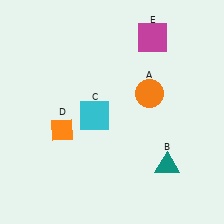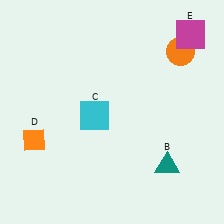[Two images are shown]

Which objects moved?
The objects that moved are: the orange circle (A), the orange diamond (D), the magenta square (E).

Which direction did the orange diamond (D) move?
The orange diamond (D) moved left.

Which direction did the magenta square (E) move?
The magenta square (E) moved right.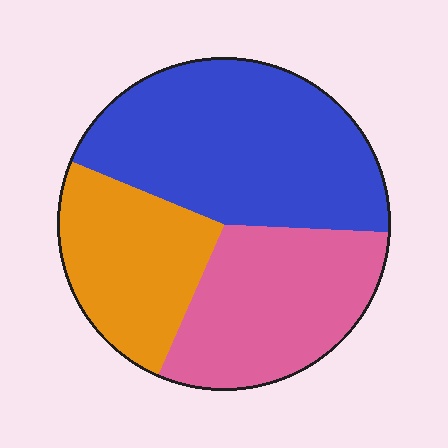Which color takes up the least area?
Orange, at roughly 25%.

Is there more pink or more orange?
Pink.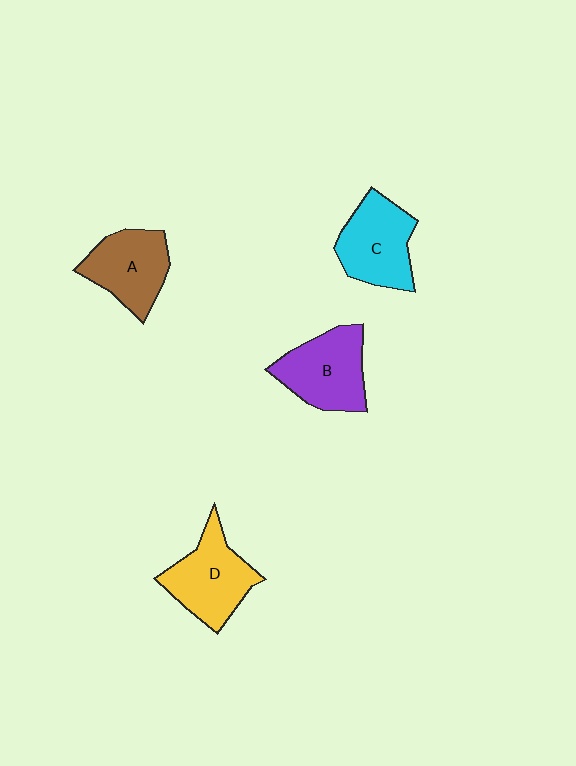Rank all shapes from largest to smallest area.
From largest to smallest: B (purple), D (yellow), C (cyan), A (brown).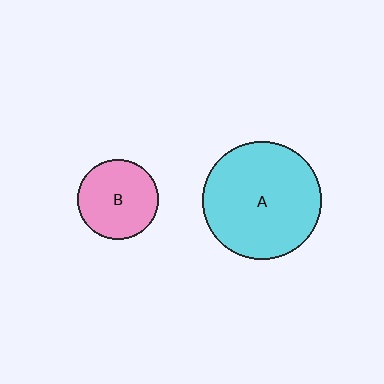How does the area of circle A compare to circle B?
Approximately 2.2 times.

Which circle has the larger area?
Circle A (cyan).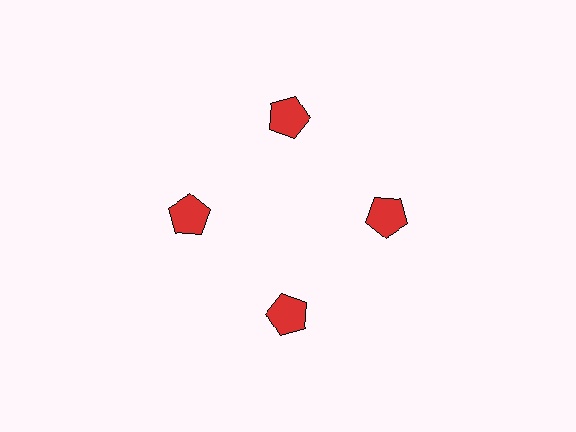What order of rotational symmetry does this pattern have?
This pattern has 4-fold rotational symmetry.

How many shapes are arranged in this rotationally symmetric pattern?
There are 4 shapes, arranged in 4 groups of 1.